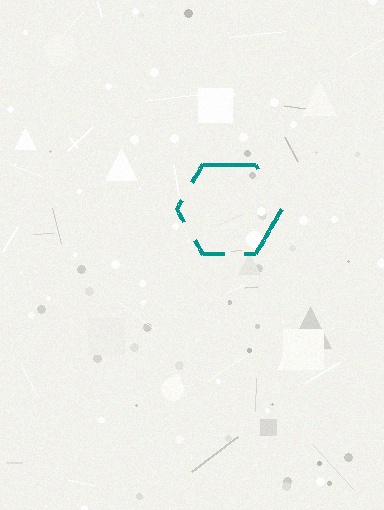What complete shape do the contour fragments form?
The contour fragments form a hexagon.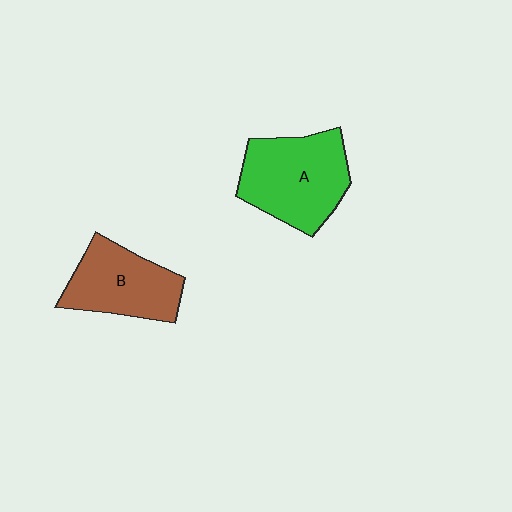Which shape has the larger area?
Shape A (green).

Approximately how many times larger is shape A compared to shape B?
Approximately 1.2 times.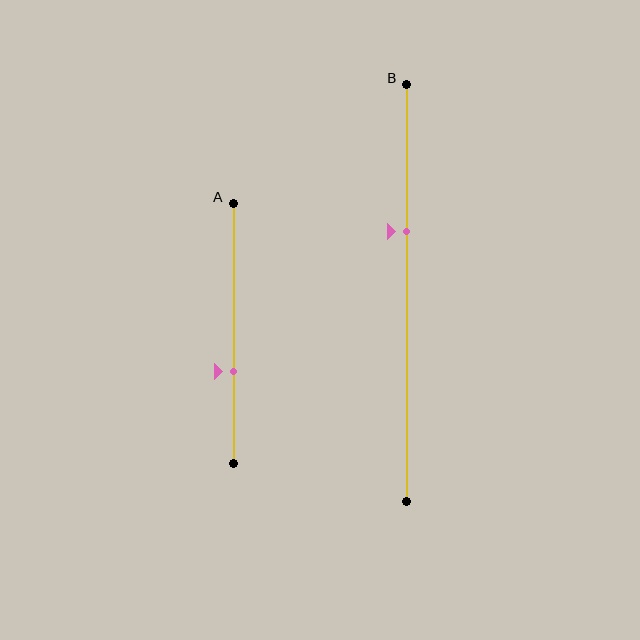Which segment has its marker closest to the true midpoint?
Segment A has its marker closest to the true midpoint.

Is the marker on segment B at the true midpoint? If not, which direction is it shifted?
No, the marker on segment B is shifted upward by about 15% of the segment length.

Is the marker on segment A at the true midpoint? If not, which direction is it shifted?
No, the marker on segment A is shifted downward by about 14% of the segment length.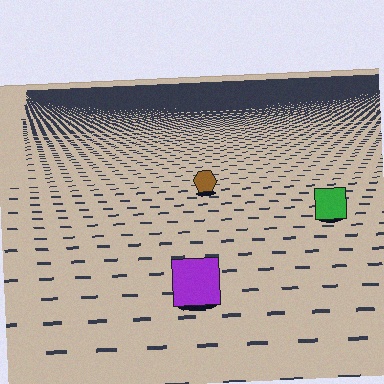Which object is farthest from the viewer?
The brown hexagon is farthest from the viewer. It appears smaller and the ground texture around it is denser.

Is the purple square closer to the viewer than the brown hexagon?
Yes. The purple square is closer — you can tell from the texture gradient: the ground texture is coarser near it.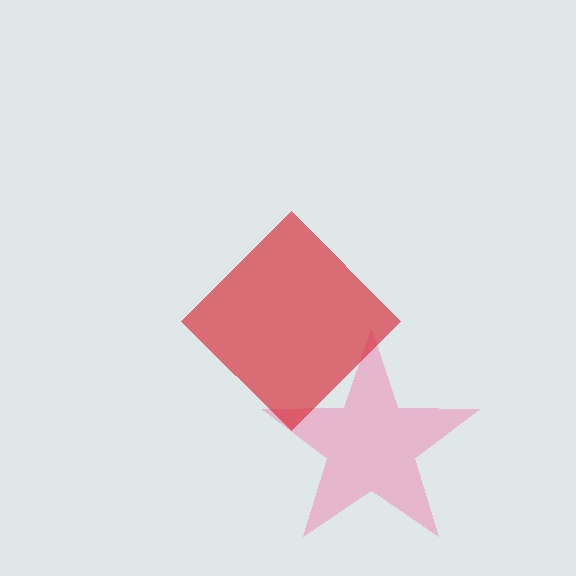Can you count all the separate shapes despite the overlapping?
Yes, there are 2 separate shapes.